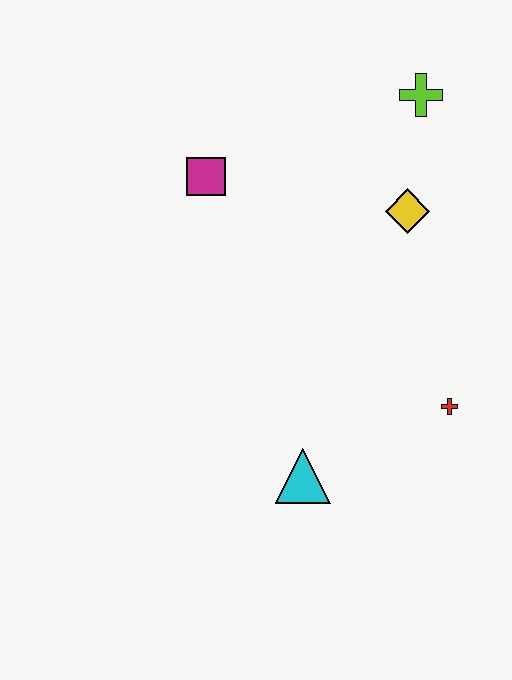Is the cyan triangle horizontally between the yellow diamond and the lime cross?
No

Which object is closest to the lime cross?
The yellow diamond is closest to the lime cross.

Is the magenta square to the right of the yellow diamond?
No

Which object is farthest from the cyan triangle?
The lime cross is farthest from the cyan triangle.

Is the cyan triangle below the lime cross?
Yes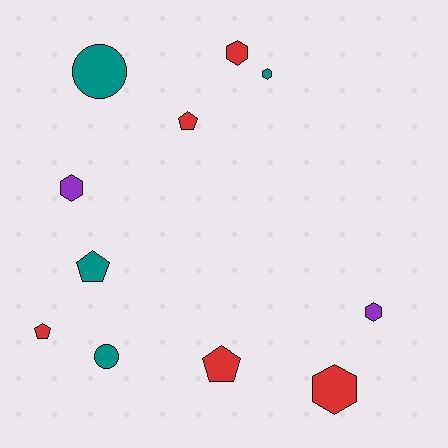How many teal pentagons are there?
There is 1 teal pentagon.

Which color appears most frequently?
Red, with 5 objects.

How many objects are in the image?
There are 11 objects.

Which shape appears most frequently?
Hexagon, with 5 objects.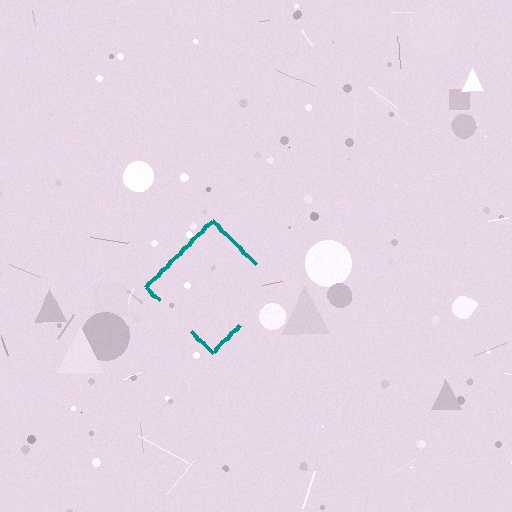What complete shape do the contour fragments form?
The contour fragments form a diamond.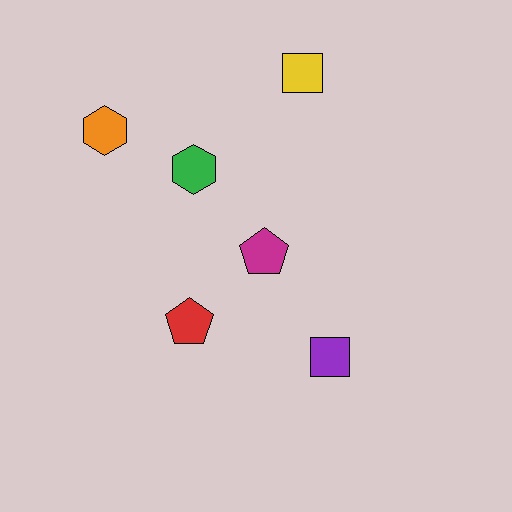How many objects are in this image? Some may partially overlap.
There are 6 objects.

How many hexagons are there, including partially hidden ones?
There are 2 hexagons.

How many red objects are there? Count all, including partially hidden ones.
There is 1 red object.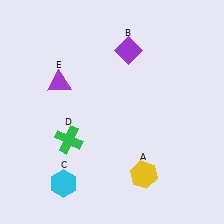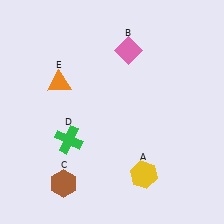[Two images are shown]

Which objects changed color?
B changed from purple to pink. C changed from cyan to brown. E changed from purple to orange.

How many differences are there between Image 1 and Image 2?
There are 3 differences between the two images.